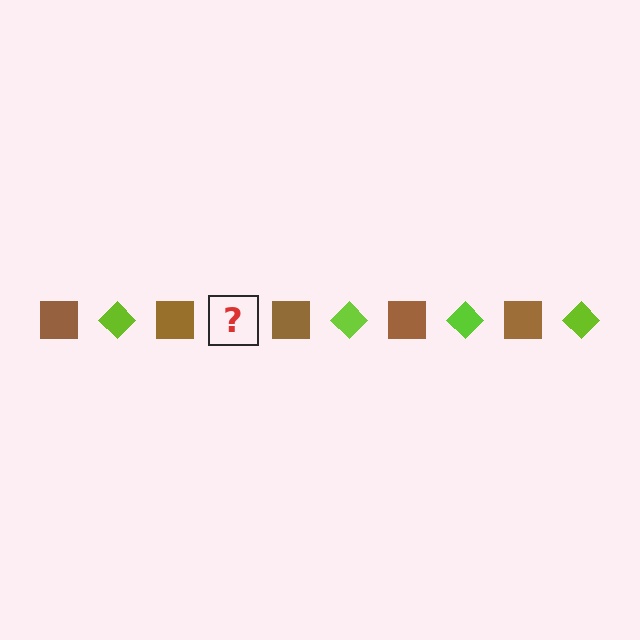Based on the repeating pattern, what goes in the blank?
The blank should be a lime diamond.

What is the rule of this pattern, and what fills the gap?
The rule is that the pattern alternates between brown square and lime diamond. The gap should be filled with a lime diamond.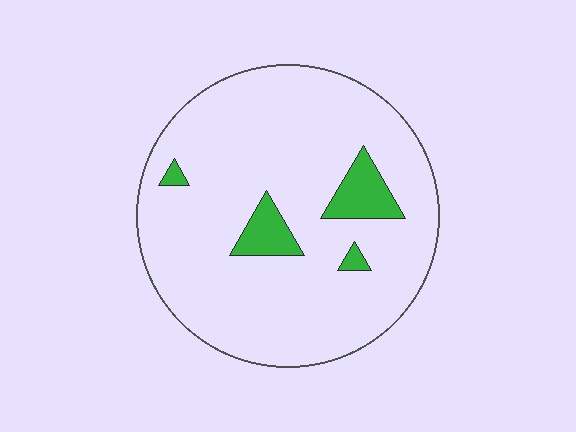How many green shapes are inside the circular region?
4.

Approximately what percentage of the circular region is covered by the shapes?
Approximately 10%.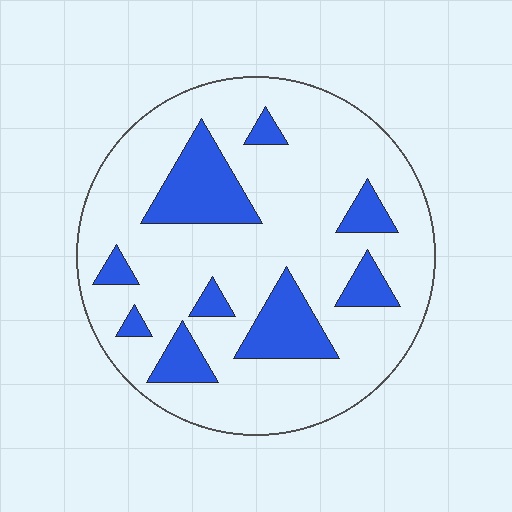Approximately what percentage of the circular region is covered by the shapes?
Approximately 20%.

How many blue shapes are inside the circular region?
9.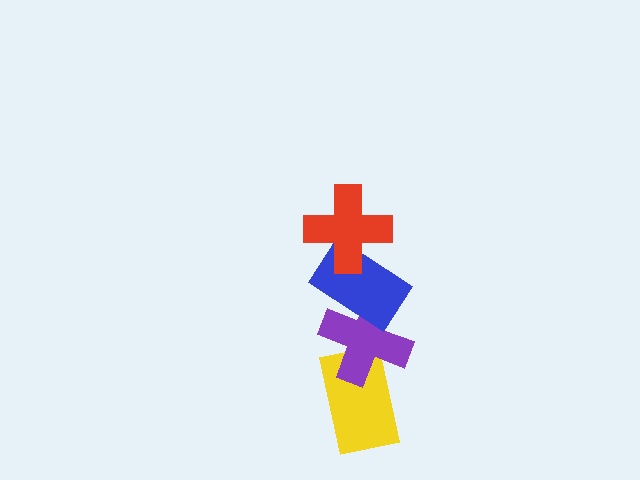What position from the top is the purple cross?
The purple cross is 3rd from the top.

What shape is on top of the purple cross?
The blue rectangle is on top of the purple cross.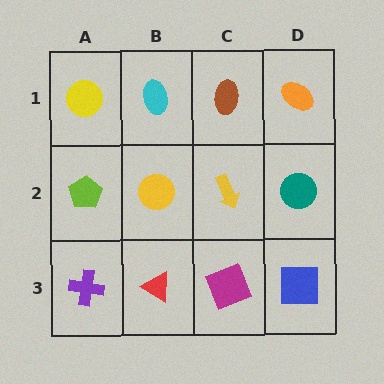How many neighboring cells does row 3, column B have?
3.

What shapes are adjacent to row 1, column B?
A yellow circle (row 2, column B), a yellow circle (row 1, column A), a brown ellipse (row 1, column C).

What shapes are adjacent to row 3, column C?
A yellow arrow (row 2, column C), a red triangle (row 3, column B), a blue square (row 3, column D).